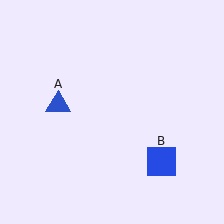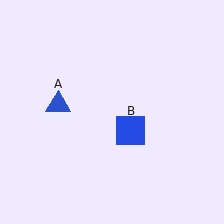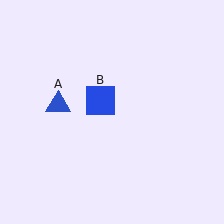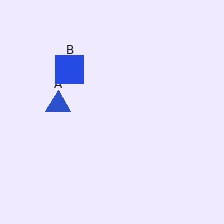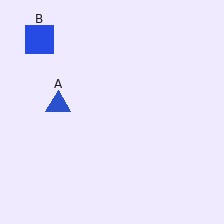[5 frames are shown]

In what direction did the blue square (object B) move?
The blue square (object B) moved up and to the left.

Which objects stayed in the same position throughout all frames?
Blue triangle (object A) remained stationary.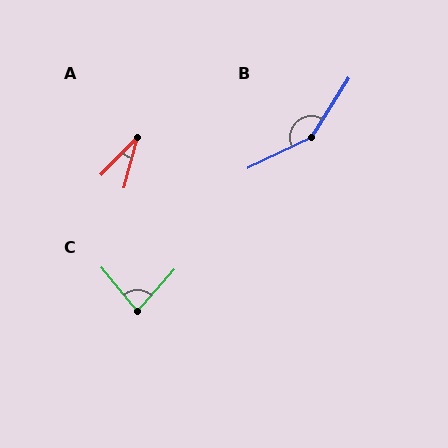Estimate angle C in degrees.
Approximately 80 degrees.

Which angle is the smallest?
A, at approximately 30 degrees.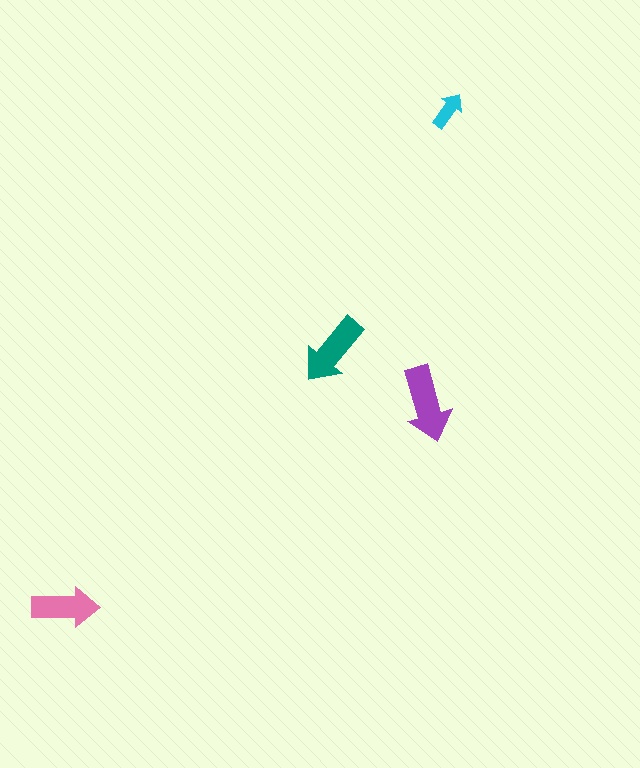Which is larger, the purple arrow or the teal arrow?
The purple one.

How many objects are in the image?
There are 4 objects in the image.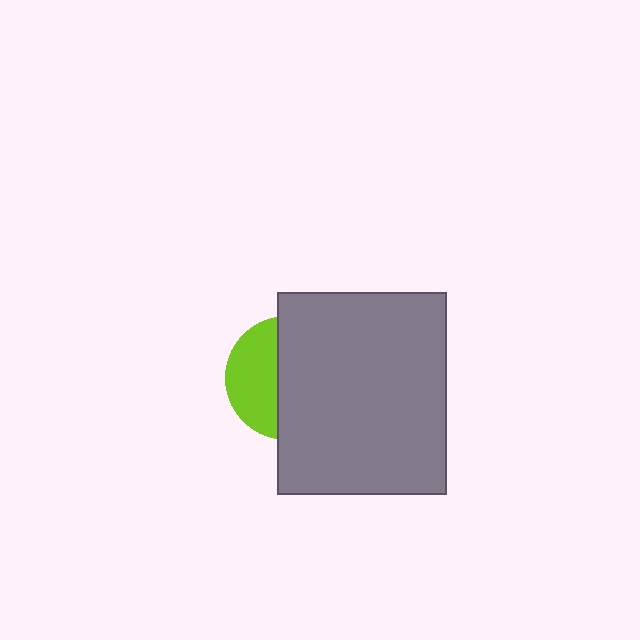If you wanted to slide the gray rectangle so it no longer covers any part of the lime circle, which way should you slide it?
Slide it right — that is the most direct way to separate the two shapes.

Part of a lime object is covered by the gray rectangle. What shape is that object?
It is a circle.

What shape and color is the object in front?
The object in front is a gray rectangle.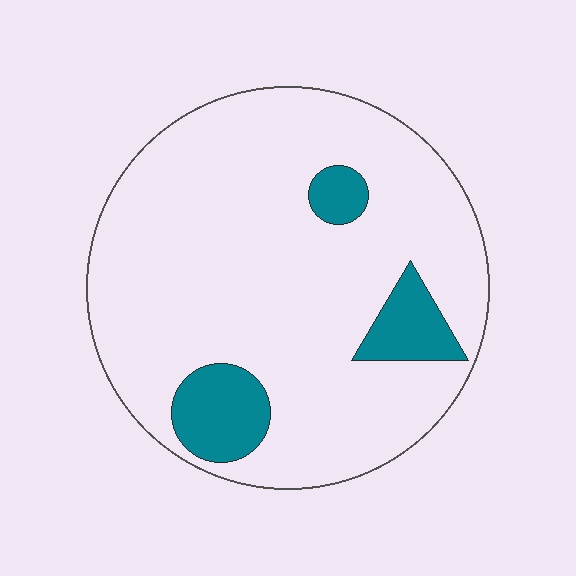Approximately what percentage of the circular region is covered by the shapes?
Approximately 15%.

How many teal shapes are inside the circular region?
3.